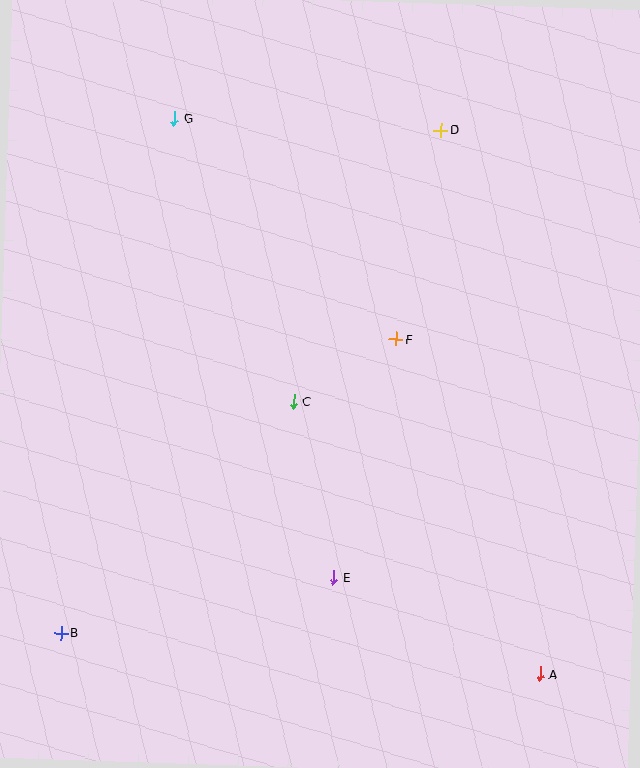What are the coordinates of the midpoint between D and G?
The midpoint between D and G is at (308, 124).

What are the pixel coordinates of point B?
Point B is at (61, 633).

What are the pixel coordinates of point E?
Point E is at (333, 577).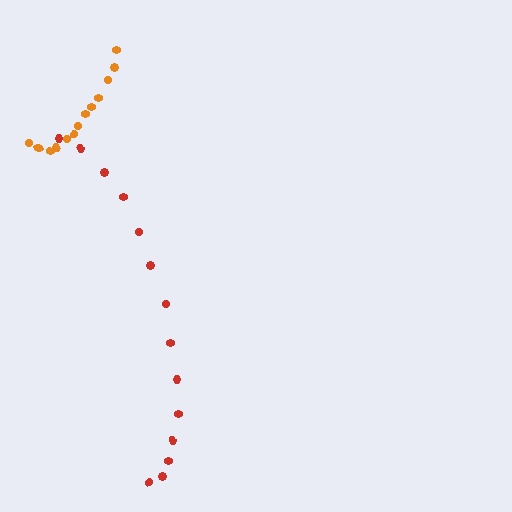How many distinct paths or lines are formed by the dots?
There are 2 distinct paths.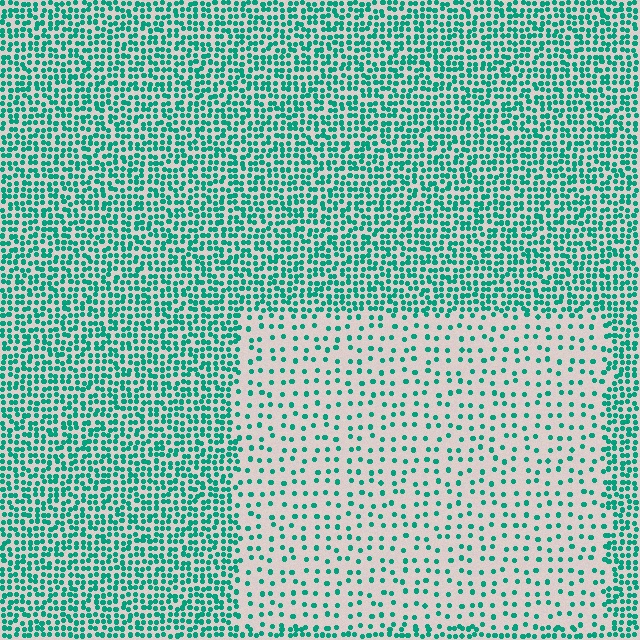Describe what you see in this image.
The image contains small teal elements arranged at two different densities. A rectangle-shaped region is visible where the elements are less densely packed than the surrounding area.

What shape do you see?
I see a rectangle.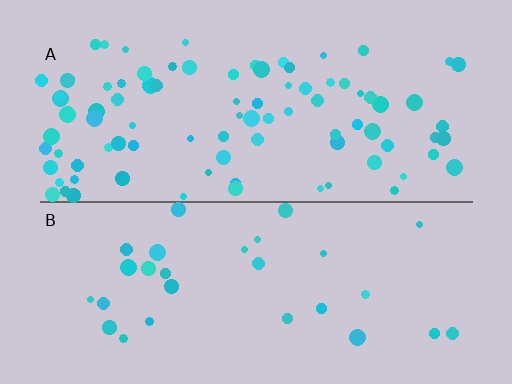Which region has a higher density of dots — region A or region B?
A (the top).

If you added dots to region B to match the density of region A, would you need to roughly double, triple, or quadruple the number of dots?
Approximately triple.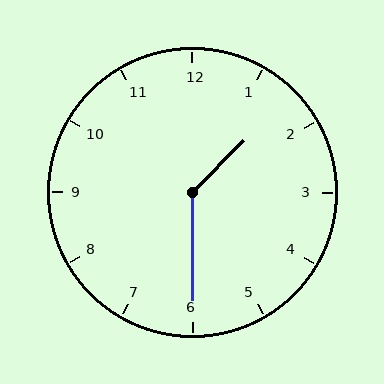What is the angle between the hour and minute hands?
Approximately 135 degrees.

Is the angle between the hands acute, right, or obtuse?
It is obtuse.